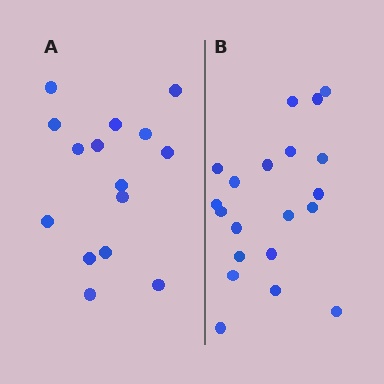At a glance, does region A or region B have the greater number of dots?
Region B (the right region) has more dots.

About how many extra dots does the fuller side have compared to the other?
Region B has about 5 more dots than region A.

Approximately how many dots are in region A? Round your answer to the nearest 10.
About 20 dots. (The exact count is 15, which rounds to 20.)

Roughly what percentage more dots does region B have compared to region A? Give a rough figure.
About 35% more.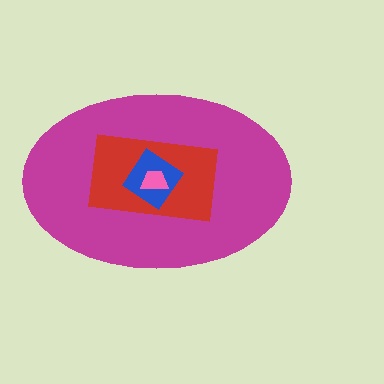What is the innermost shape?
The pink trapezoid.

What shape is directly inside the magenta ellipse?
The red rectangle.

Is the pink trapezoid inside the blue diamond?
Yes.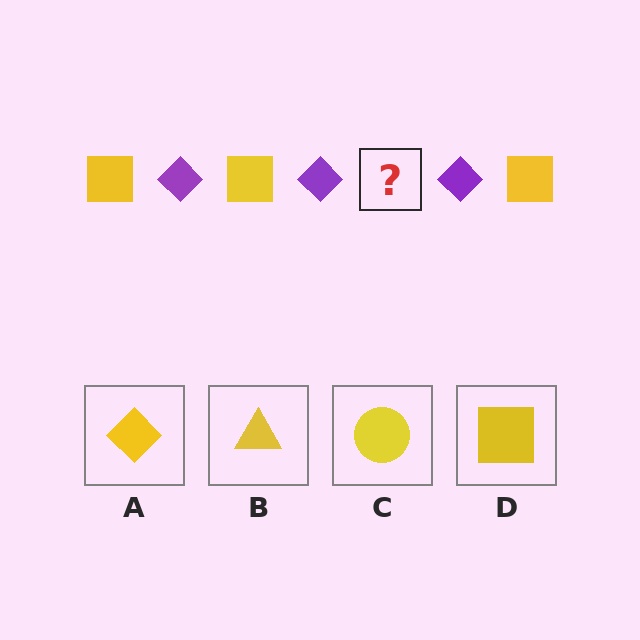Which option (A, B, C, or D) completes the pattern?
D.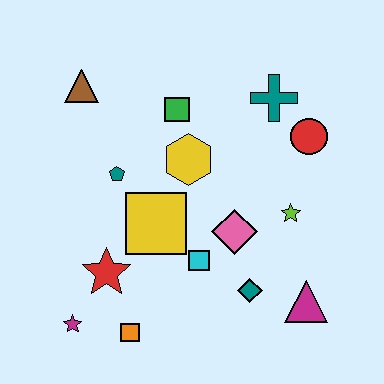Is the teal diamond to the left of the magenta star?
No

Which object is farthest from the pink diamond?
The brown triangle is farthest from the pink diamond.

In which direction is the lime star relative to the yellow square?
The lime star is to the right of the yellow square.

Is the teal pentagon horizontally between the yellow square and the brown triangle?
Yes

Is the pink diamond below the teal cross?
Yes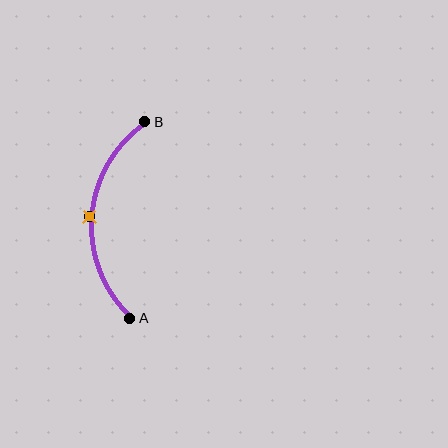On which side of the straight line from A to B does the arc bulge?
The arc bulges to the left of the straight line connecting A and B.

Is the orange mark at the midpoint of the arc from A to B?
Yes. The orange mark lies on the arc at equal arc-length from both A and B — it is the arc midpoint.